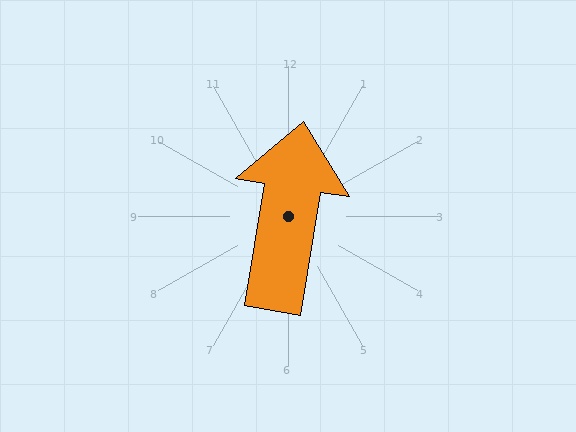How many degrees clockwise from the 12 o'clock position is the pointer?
Approximately 9 degrees.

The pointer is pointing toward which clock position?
Roughly 12 o'clock.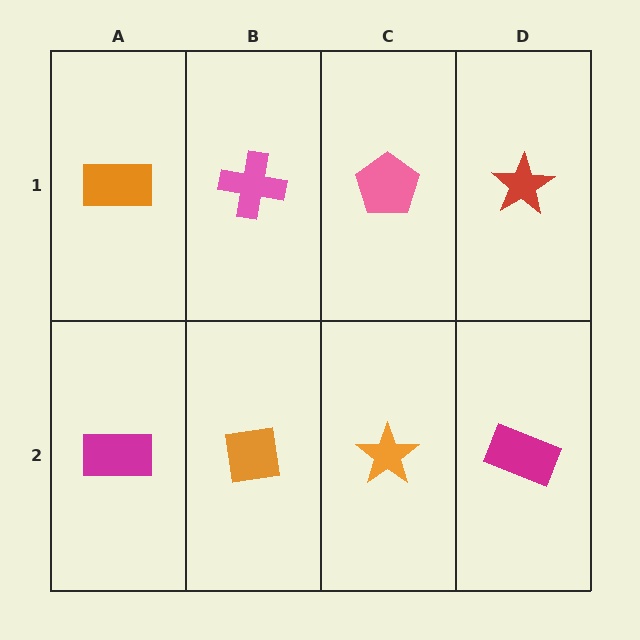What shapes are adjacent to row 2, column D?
A red star (row 1, column D), an orange star (row 2, column C).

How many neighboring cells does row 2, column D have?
2.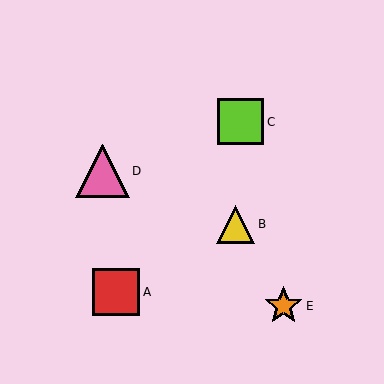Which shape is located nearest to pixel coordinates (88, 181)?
The pink triangle (labeled D) at (103, 171) is nearest to that location.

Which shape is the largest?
The pink triangle (labeled D) is the largest.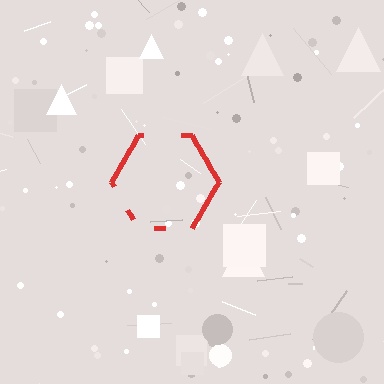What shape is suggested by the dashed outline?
The dashed outline suggests a hexagon.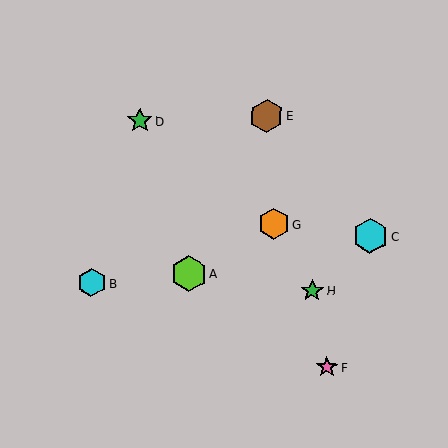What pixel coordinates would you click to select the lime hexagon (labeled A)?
Click at (189, 274) to select the lime hexagon A.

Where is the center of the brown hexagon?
The center of the brown hexagon is at (267, 116).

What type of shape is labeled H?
Shape H is a green star.